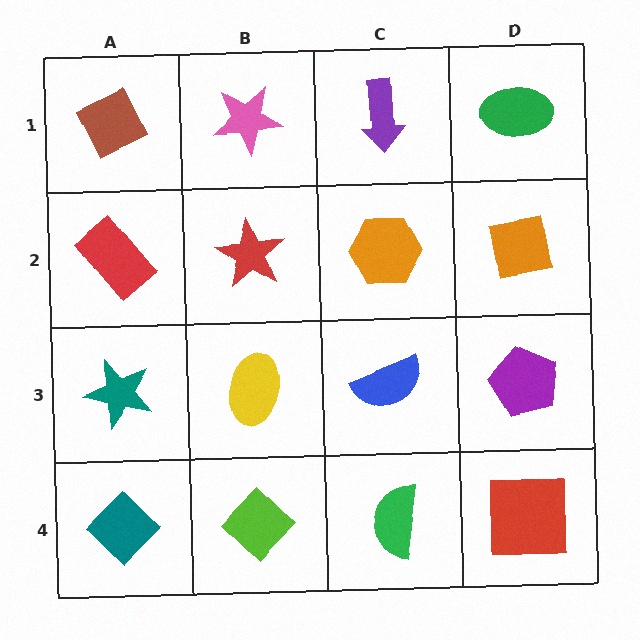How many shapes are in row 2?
4 shapes.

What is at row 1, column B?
A pink star.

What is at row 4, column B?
A lime diamond.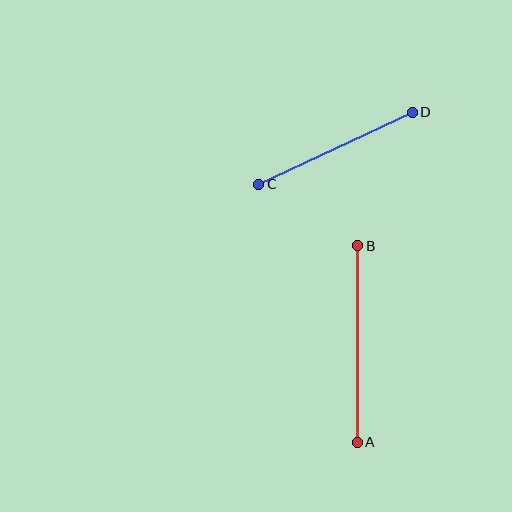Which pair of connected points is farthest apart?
Points A and B are farthest apart.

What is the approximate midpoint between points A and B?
The midpoint is at approximately (357, 344) pixels.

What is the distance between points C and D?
The distance is approximately 170 pixels.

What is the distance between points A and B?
The distance is approximately 196 pixels.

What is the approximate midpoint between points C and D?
The midpoint is at approximately (335, 148) pixels.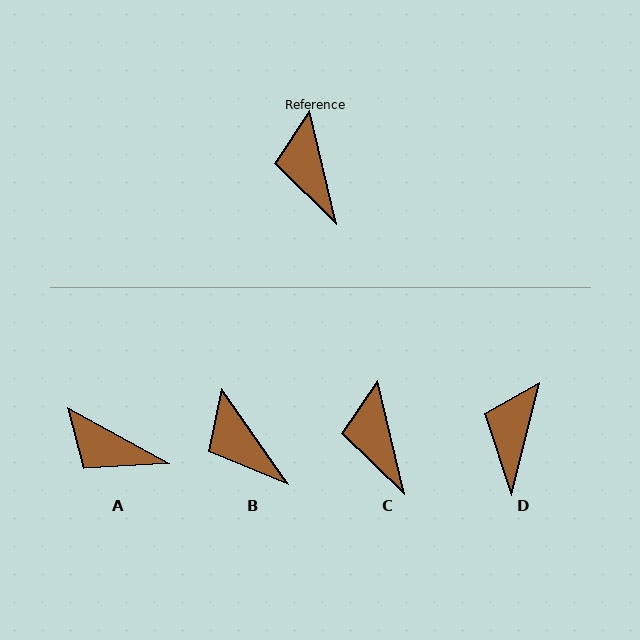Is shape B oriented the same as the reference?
No, it is off by about 22 degrees.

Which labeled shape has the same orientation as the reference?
C.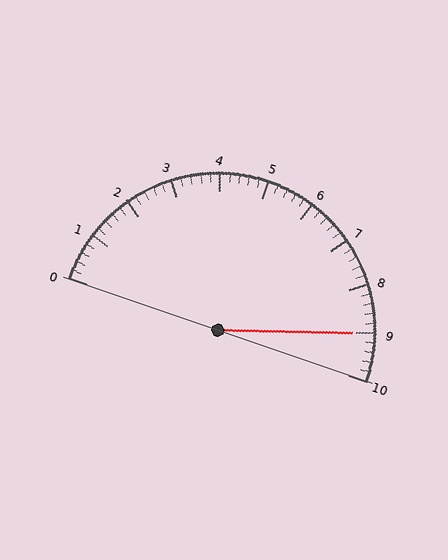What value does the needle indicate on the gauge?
The needle indicates approximately 9.0.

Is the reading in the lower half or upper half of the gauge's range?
The reading is in the upper half of the range (0 to 10).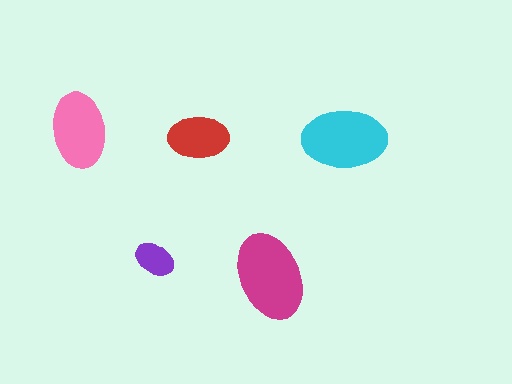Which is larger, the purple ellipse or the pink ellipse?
The pink one.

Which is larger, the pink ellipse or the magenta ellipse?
The magenta one.